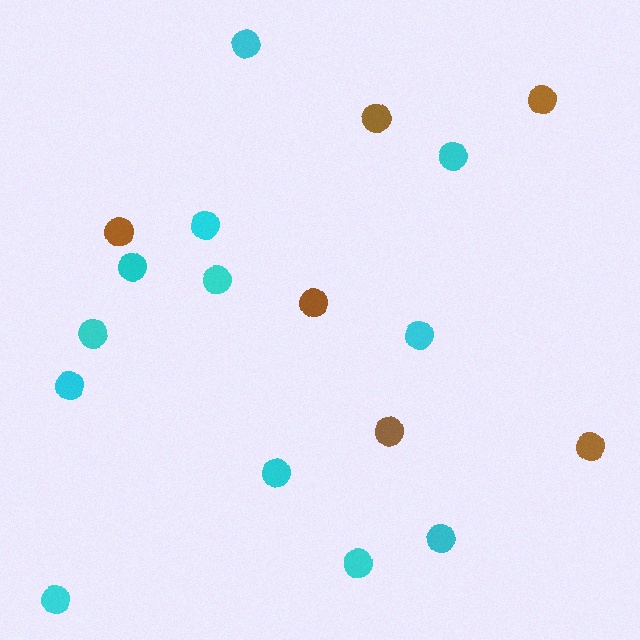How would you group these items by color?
There are 2 groups: one group of brown circles (6) and one group of cyan circles (12).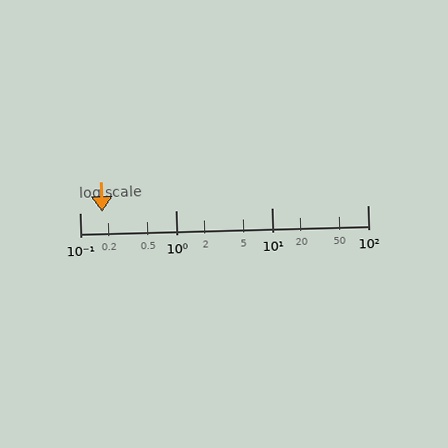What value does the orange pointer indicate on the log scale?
The pointer indicates approximately 0.17.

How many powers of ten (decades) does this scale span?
The scale spans 3 decades, from 0.1 to 100.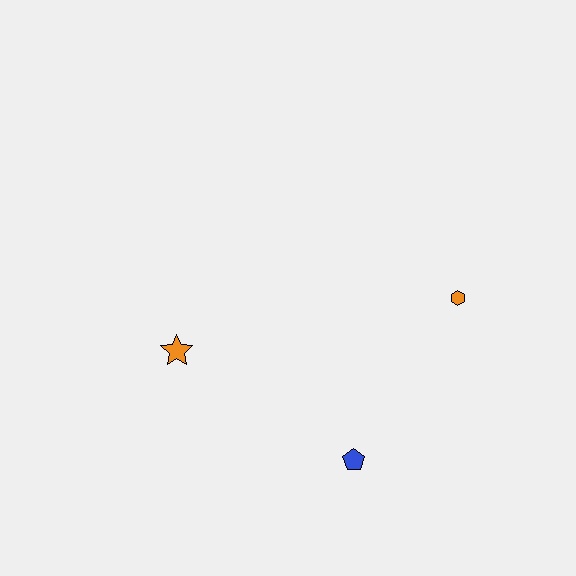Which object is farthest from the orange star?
The orange hexagon is farthest from the orange star.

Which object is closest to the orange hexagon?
The blue pentagon is closest to the orange hexagon.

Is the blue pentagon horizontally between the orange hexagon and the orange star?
Yes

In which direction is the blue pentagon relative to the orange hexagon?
The blue pentagon is below the orange hexagon.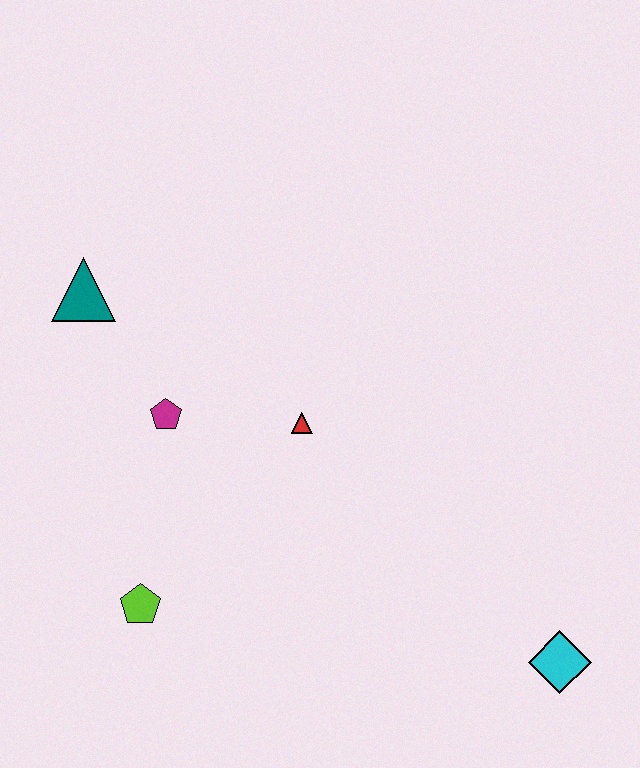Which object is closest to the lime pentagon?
The magenta pentagon is closest to the lime pentagon.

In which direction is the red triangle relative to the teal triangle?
The red triangle is to the right of the teal triangle.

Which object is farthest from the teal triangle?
The cyan diamond is farthest from the teal triangle.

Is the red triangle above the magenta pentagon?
No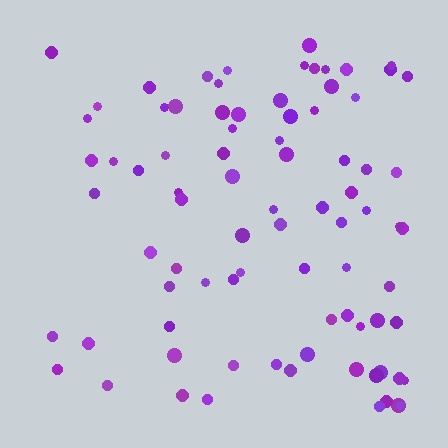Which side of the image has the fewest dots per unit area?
The left.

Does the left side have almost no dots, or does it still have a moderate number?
Still a moderate number, just noticeably fewer than the right.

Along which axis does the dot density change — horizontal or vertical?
Horizontal.